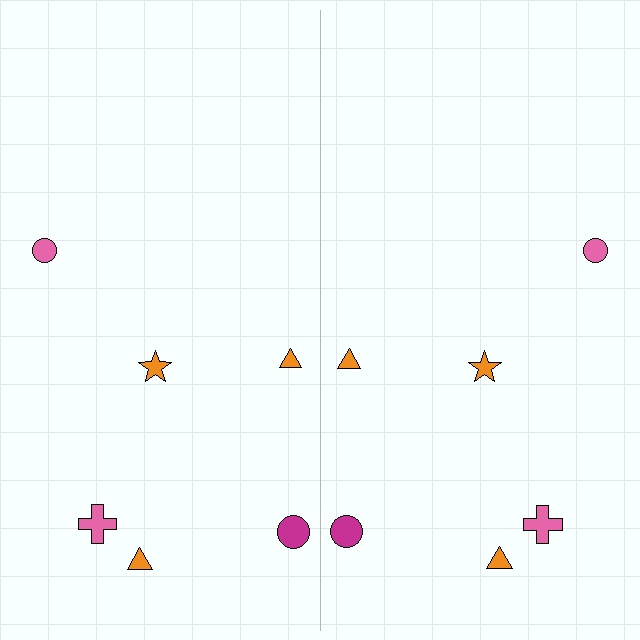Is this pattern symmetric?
Yes, this pattern has bilateral (reflection) symmetry.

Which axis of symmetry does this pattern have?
The pattern has a vertical axis of symmetry running through the center of the image.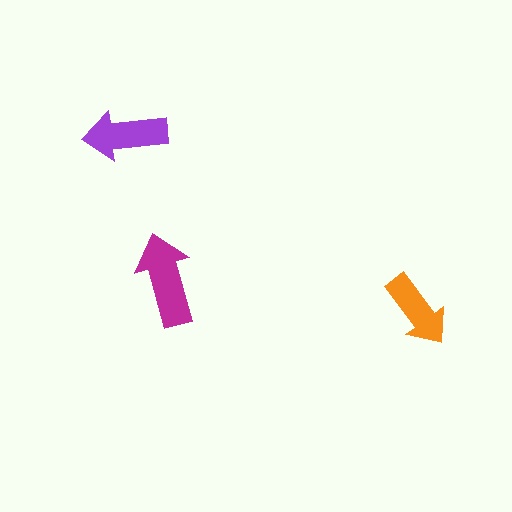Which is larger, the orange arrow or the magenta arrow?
The magenta one.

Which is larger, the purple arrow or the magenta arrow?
The magenta one.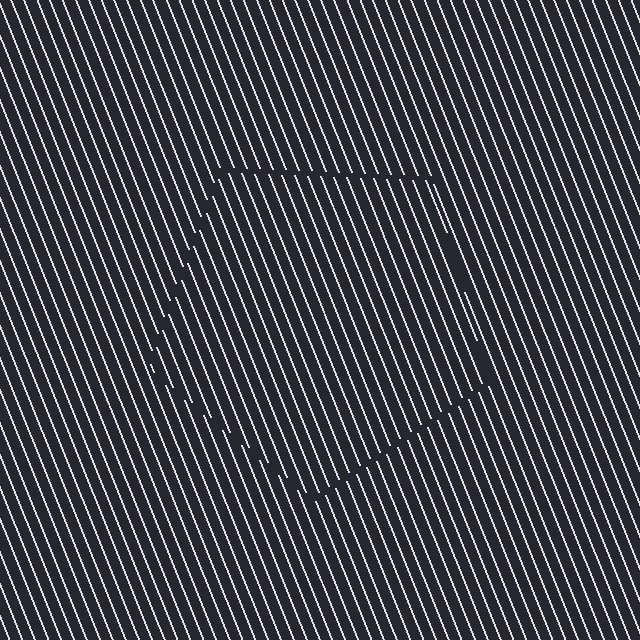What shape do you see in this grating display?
An illusory pentagon. The interior of the shape contains the same grating, shifted by half a period — the contour is defined by the phase discontinuity where line-ends from the inner and outer gratings abut.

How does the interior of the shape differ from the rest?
The interior of the shape contains the same grating, shifted by half a period — the contour is defined by the phase discontinuity where line-ends from the inner and outer gratings abut.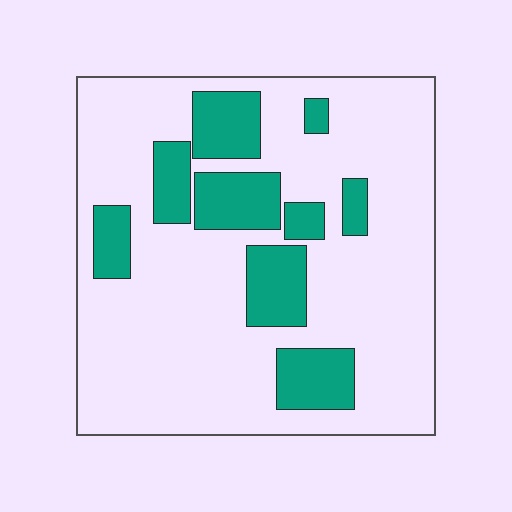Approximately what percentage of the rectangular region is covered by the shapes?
Approximately 25%.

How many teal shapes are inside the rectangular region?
9.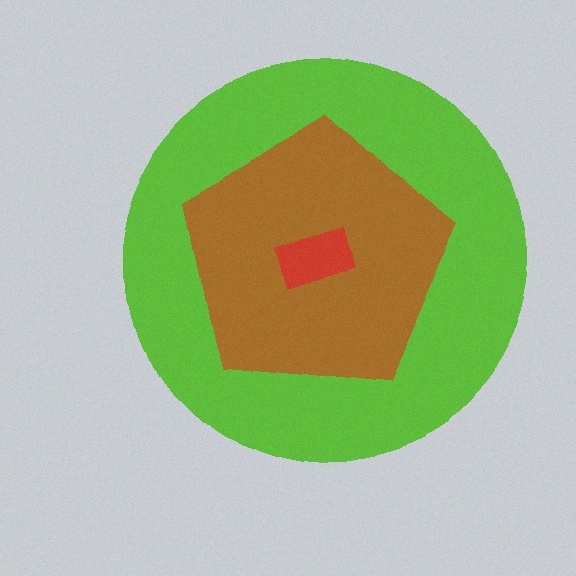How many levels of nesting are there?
3.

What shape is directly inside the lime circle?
The brown pentagon.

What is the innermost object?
The red rectangle.